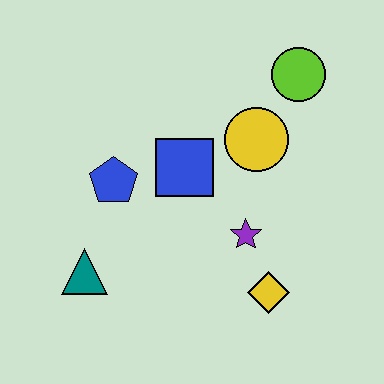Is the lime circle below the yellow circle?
No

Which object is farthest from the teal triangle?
The lime circle is farthest from the teal triangle.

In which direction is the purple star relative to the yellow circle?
The purple star is below the yellow circle.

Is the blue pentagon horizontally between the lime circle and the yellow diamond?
No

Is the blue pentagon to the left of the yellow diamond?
Yes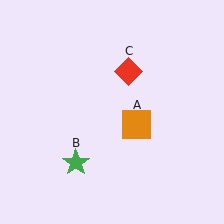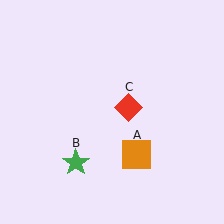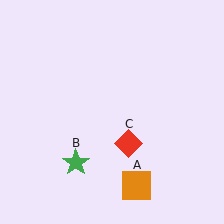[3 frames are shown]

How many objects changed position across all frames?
2 objects changed position: orange square (object A), red diamond (object C).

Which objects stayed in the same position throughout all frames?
Green star (object B) remained stationary.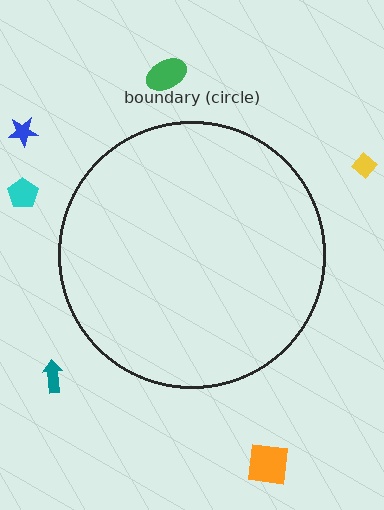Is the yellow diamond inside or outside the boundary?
Outside.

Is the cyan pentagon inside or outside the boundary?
Outside.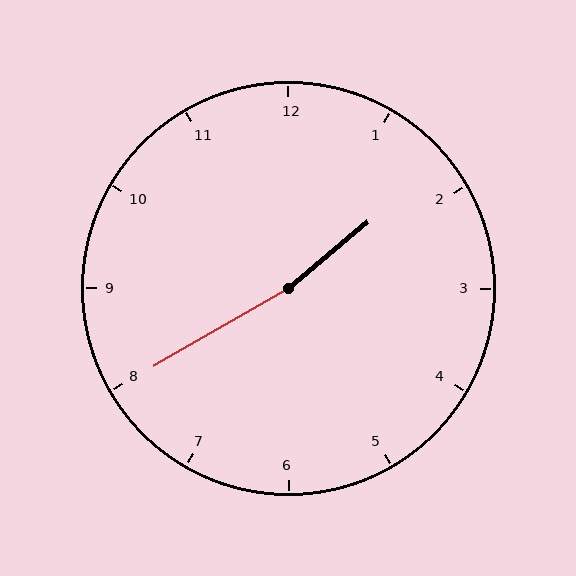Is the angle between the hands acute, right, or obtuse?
It is obtuse.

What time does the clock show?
1:40.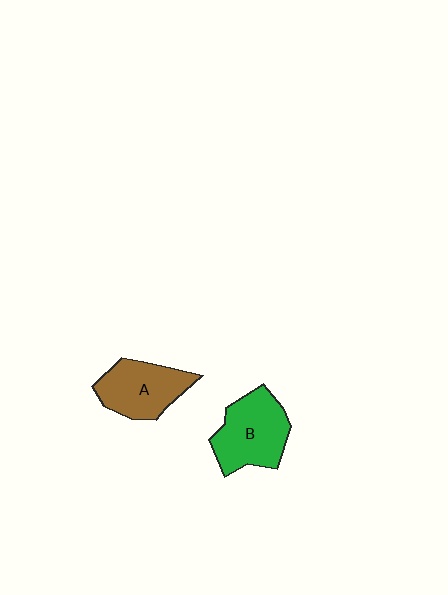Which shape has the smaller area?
Shape A (brown).